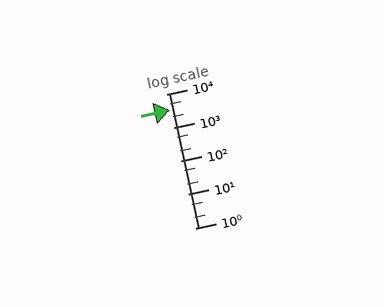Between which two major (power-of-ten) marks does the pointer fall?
The pointer is between 1000 and 10000.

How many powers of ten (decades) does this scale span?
The scale spans 4 decades, from 1 to 10000.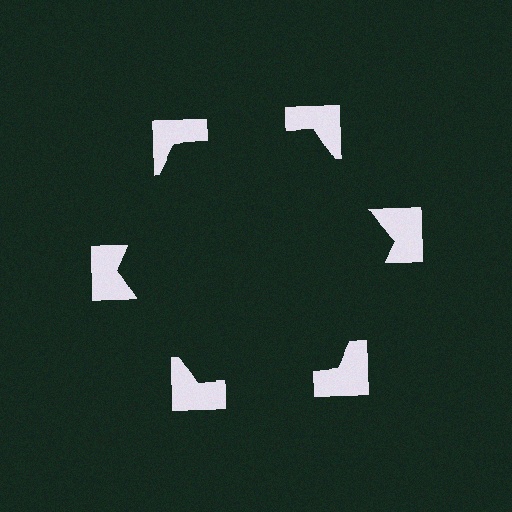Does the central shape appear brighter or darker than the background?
It typically appears slightly darker than the background, even though no actual brightness change is drawn.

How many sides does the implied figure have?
6 sides.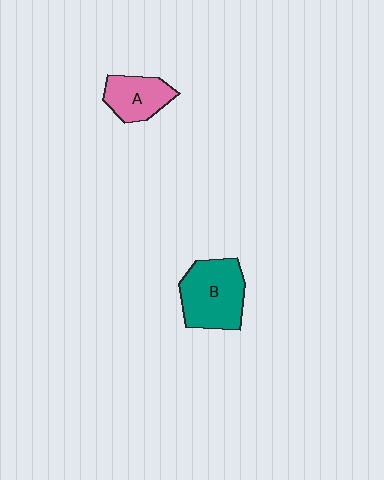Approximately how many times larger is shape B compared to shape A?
Approximately 1.6 times.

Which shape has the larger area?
Shape B (teal).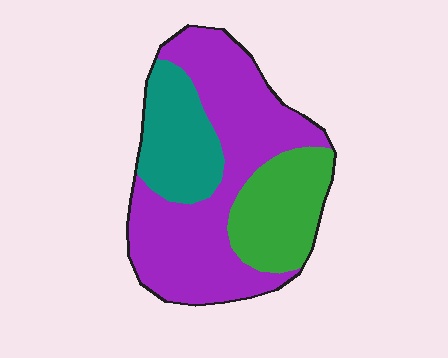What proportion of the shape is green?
Green takes up about one quarter (1/4) of the shape.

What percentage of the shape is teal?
Teal takes up about one fifth (1/5) of the shape.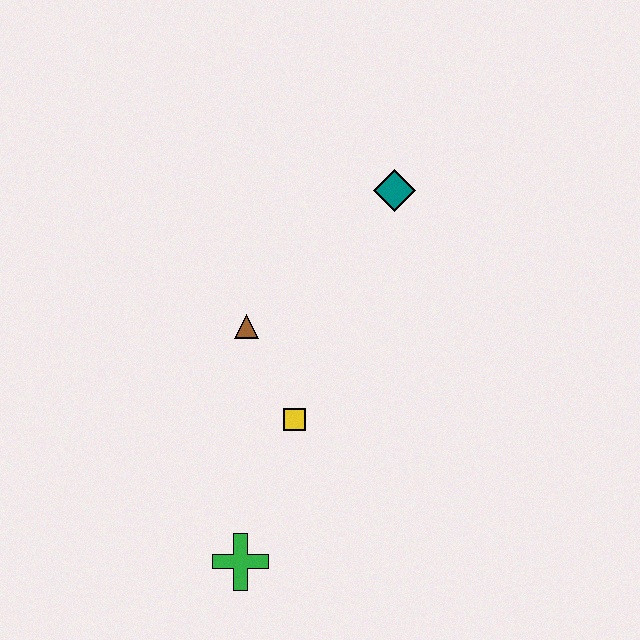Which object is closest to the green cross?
The yellow square is closest to the green cross.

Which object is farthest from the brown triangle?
The green cross is farthest from the brown triangle.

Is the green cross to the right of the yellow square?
No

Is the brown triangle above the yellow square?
Yes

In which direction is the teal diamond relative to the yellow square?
The teal diamond is above the yellow square.